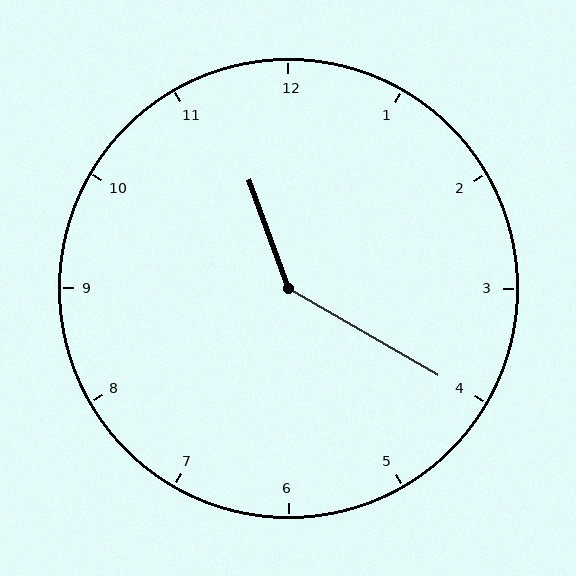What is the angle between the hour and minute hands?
Approximately 140 degrees.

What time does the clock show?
11:20.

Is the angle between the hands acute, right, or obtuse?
It is obtuse.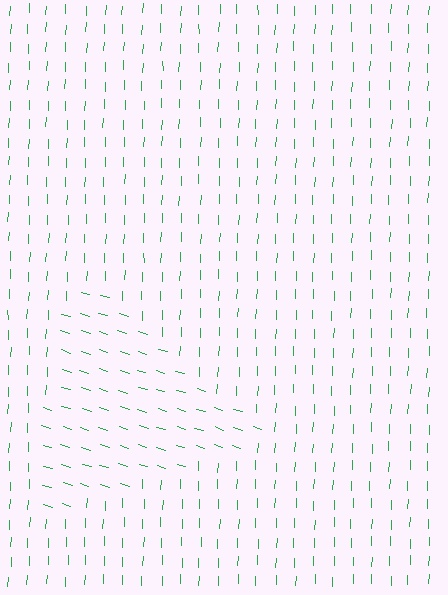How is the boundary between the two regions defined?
The boundary is defined purely by a change in line orientation (approximately 74 degrees difference). All lines are the same color and thickness.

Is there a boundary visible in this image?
Yes, there is a texture boundary formed by a change in line orientation.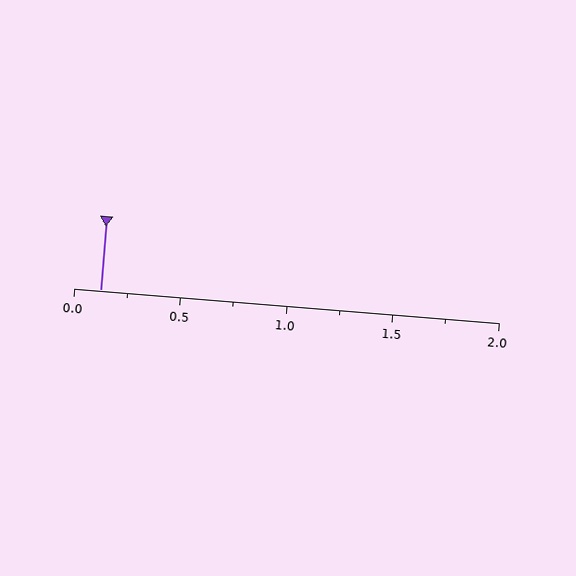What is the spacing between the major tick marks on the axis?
The major ticks are spaced 0.5 apart.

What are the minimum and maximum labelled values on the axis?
The axis runs from 0.0 to 2.0.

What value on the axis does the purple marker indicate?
The marker indicates approximately 0.12.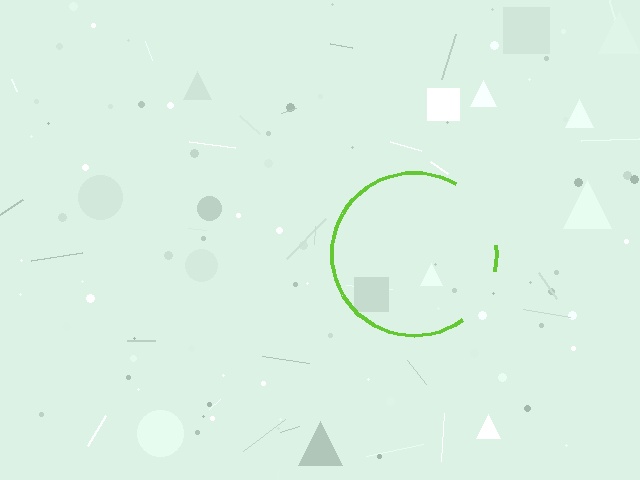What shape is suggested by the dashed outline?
The dashed outline suggests a circle.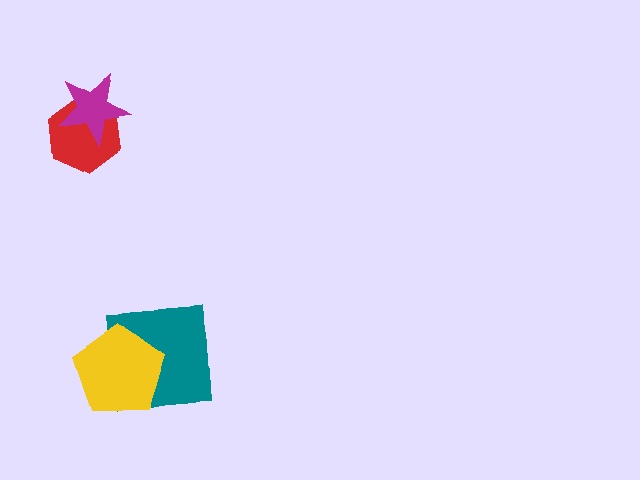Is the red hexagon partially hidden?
Yes, it is partially covered by another shape.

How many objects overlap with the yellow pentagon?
1 object overlaps with the yellow pentagon.